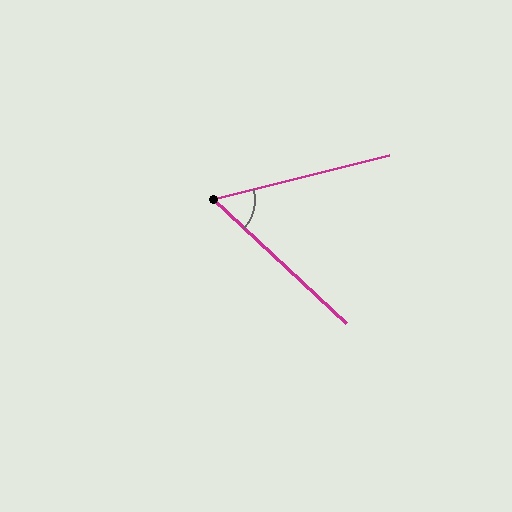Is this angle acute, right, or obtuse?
It is acute.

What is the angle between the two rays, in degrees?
Approximately 57 degrees.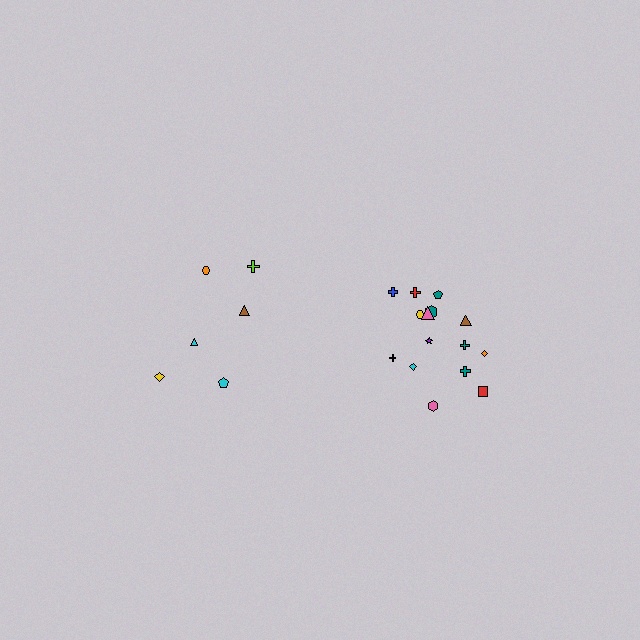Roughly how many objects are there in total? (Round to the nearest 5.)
Roughly 20 objects in total.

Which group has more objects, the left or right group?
The right group.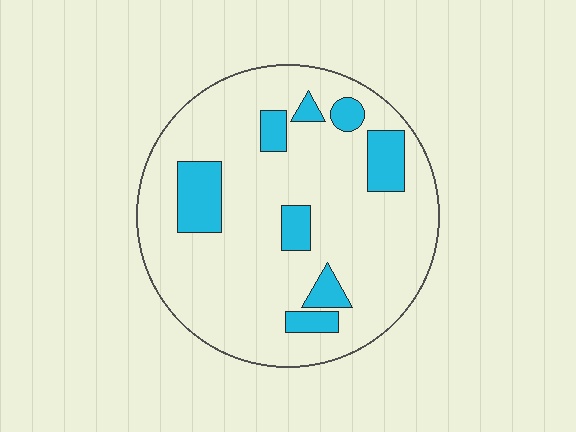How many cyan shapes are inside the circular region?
8.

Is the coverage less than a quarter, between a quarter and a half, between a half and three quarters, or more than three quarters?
Less than a quarter.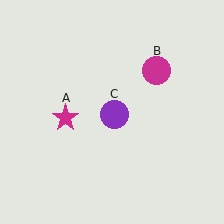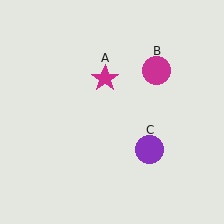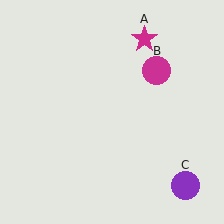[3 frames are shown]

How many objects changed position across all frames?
2 objects changed position: magenta star (object A), purple circle (object C).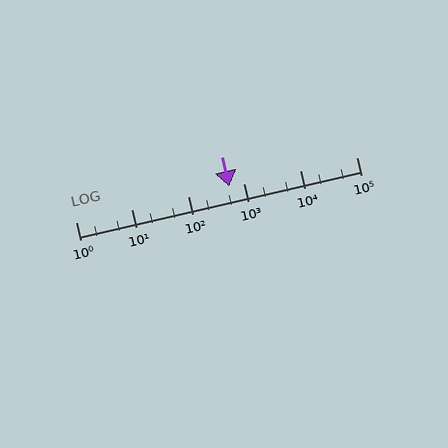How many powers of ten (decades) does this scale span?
The scale spans 5 decades, from 1 to 100000.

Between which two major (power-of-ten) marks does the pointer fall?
The pointer is between 100 and 1000.